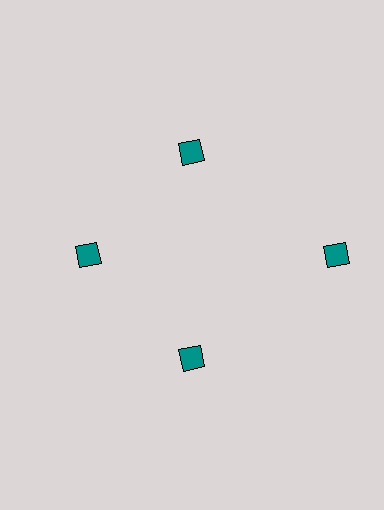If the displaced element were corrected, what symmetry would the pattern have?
It would have 4-fold rotational symmetry — the pattern would map onto itself every 90 degrees.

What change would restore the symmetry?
The symmetry would be restored by moving it inward, back onto the ring so that all 4 diamonds sit at equal angles and equal distance from the center.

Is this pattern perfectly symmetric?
No. The 4 teal diamonds are arranged in a ring, but one element near the 3 o'clock position is pushed outward from the center, breaking the 4-fold rotational symmetry.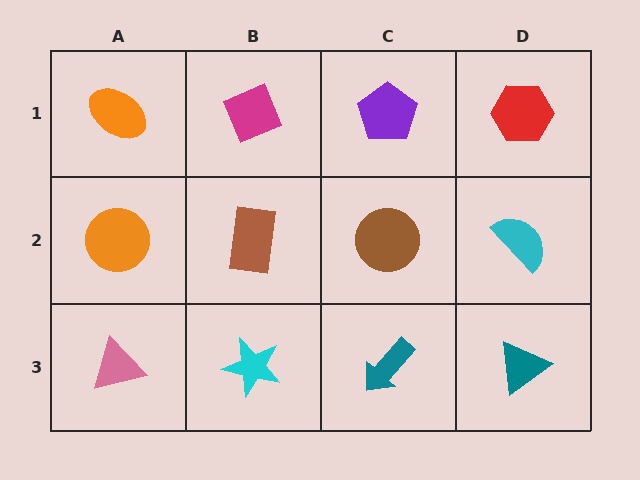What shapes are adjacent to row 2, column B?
A magenta diamond (row 1, column B), a cyan star (row 3, column B), an orange circle (row 2, column A), a brown circle (row 2, column C).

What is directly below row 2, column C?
A teal arrow.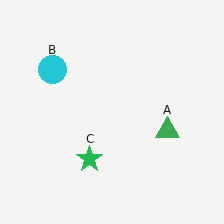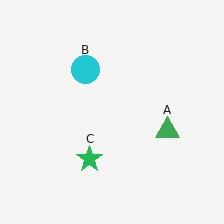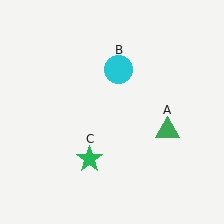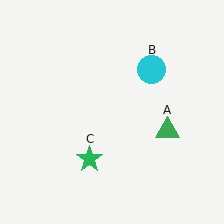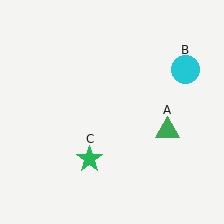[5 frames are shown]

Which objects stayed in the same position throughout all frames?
Green triangle (object A) and green star (object C) remained stationary.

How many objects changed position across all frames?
1 object changed position: cyan circle (object B).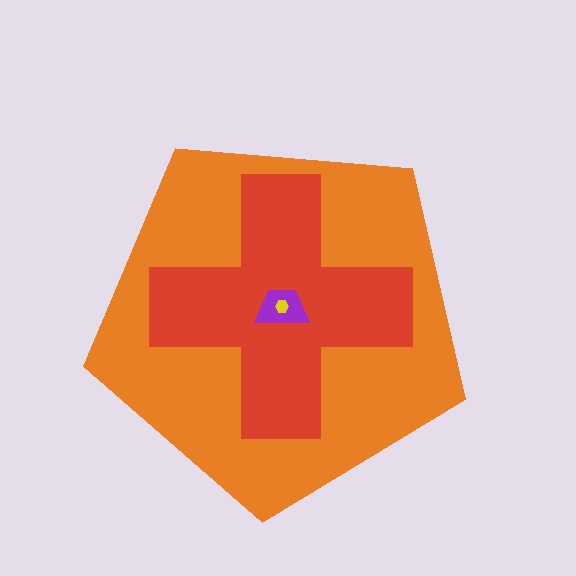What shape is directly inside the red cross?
The purple trapezoid.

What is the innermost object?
The yellow hexagon.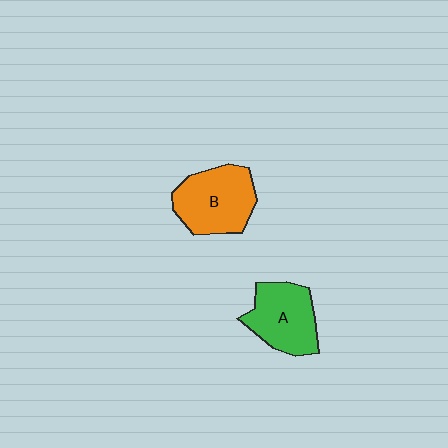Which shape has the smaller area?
Shape A (green).